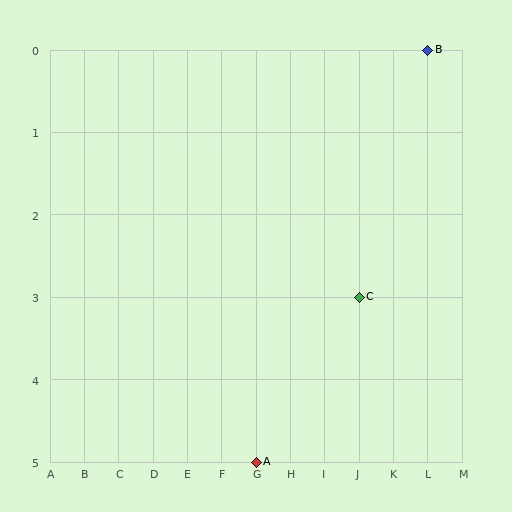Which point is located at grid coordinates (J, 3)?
Point C is at (J, 3).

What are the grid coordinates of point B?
Point B is at grid coordinates (L, 0).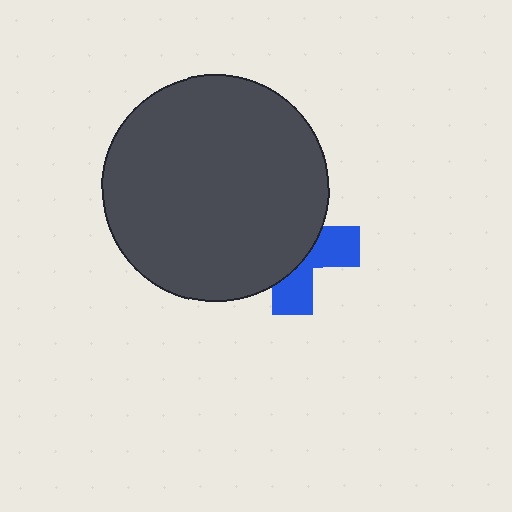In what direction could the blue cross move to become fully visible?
The blue cross could move right. That would shift it out from behind the dark gray circle entirely.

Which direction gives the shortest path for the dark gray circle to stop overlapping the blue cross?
Moving left gives the shortest separation.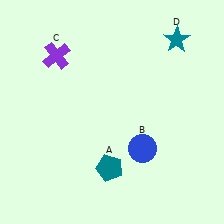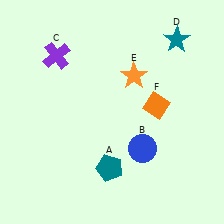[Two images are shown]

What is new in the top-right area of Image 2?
An orange star (E) was added in the top-right area of Image 2.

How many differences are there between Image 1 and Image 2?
There are 2 differences between the two images.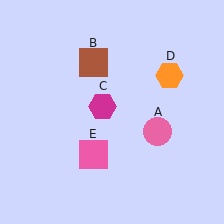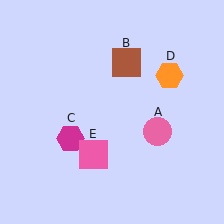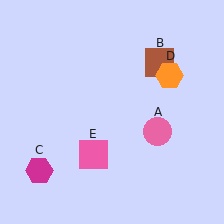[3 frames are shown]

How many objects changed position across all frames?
2 objects changed position: brown square (object B), magenta hexagon (object C).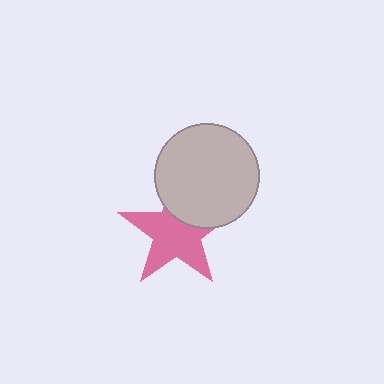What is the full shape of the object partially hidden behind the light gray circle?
The partially hidden object is a pink star.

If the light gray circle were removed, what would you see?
You would see the complete pink star.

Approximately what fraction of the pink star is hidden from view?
Roughly 31% of the pink star is hidden behind the light gray circle.